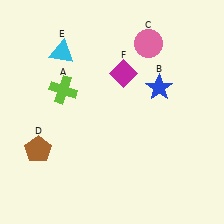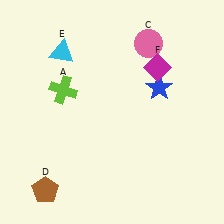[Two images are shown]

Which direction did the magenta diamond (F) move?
The magenta diamond (F) moved right.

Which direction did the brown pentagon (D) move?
The brown pentagon (D) moved down.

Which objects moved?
The objects that moved are: the brown pentagon (D), the magenta diamond (F).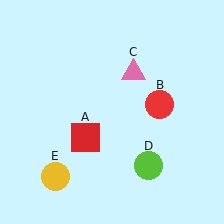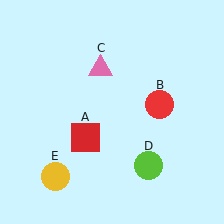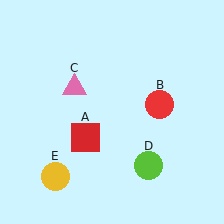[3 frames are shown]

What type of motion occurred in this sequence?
The pink triangle (object C) rotated counterclockwise around the center of the scene.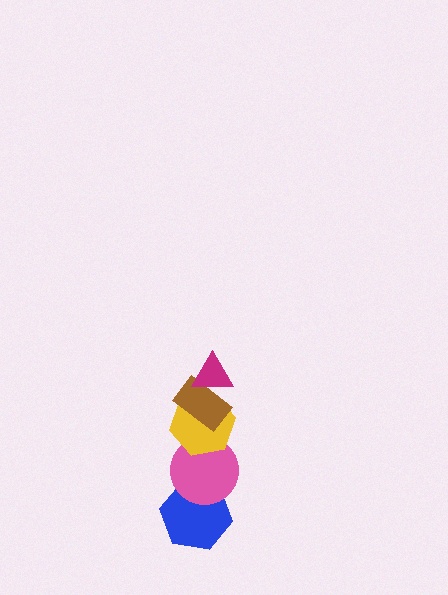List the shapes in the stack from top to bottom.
From top to bottom: the magenta triangle, the brown rectangle, the yellow hexagon, the pink circle, the blue hexagon.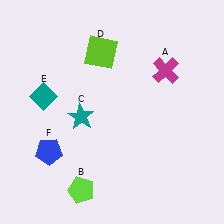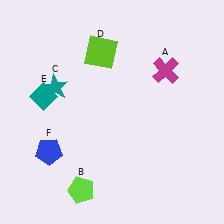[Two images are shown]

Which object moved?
The teal star (C) moved up.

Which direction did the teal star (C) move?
The teal star (C) moved up.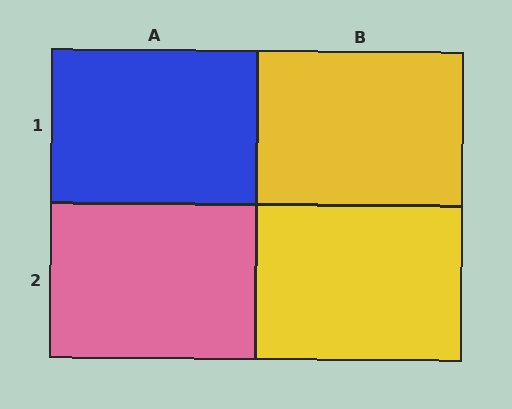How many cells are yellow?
2 cells are yellow.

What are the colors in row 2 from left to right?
Pink, yellow.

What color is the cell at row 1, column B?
Yellow.